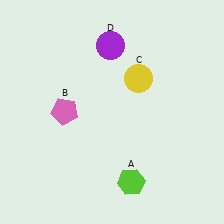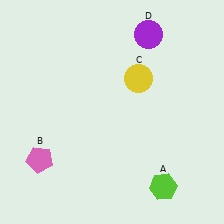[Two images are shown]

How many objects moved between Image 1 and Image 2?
3 objects moved between the two images.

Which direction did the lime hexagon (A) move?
The lime hexagon (A) moved right.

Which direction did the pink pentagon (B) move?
The pink pentagon (B) moved down.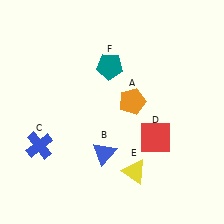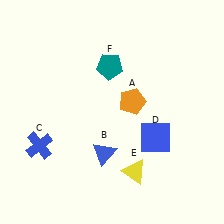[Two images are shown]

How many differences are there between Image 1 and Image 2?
There is 1 difference between the two images.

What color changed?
The square (D) changed from red in Image 1 to blue in Image 2.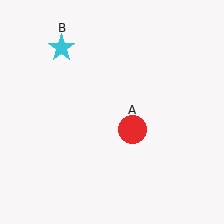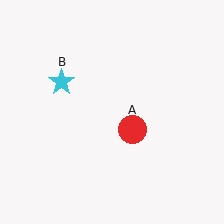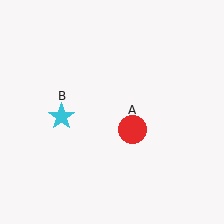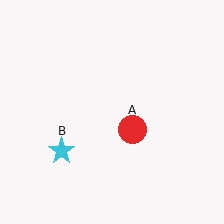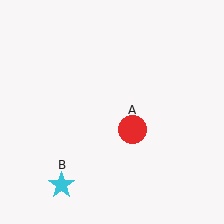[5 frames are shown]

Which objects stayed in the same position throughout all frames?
Red circle (object A) remained stationary.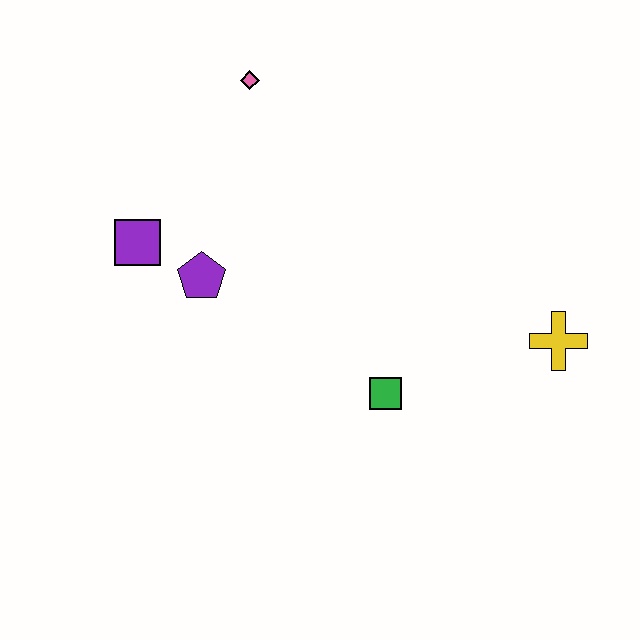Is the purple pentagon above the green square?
Yes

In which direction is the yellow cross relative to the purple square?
The yellow cross is to the right of the purple square.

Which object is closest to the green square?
The yellow cross is closest to the green square.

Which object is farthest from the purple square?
The yellow cross is farthest from the purple square.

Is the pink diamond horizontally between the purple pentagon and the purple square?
No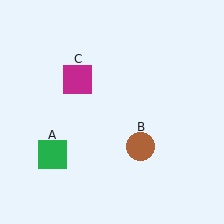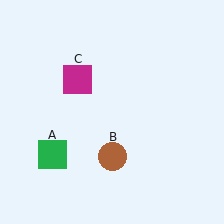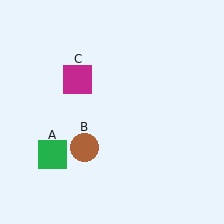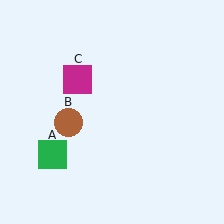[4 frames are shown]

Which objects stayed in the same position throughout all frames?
Green square (object A) and magenta square (object C) remained stationary.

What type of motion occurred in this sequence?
The brown circle (object B) rotated clockwise around the center of the scene.